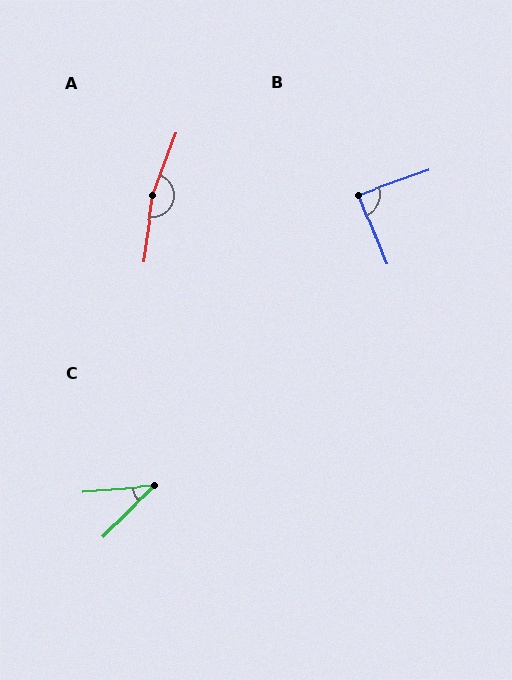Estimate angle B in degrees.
Approximately 88 degrees.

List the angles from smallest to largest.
C (41°), B (88°), A (168°).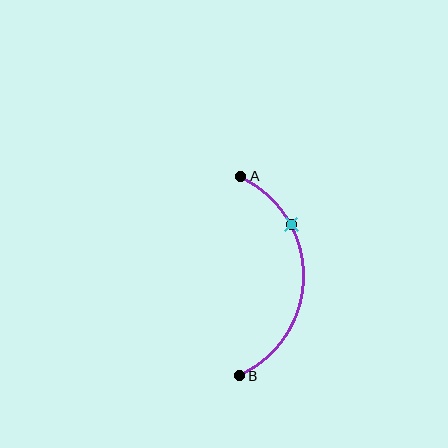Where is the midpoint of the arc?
The arc midpoint is the point on the curve farthest from the straight line joining A and B. It sits to the right of that line.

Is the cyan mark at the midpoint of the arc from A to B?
No. The cyan mark lies on the arc but is closer to endpoint A. The arc midpoint would be at the point on the curve equidistant along the arc from both A and B.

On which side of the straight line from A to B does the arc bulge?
The arc bulges to the right of the straight line connecting A and B.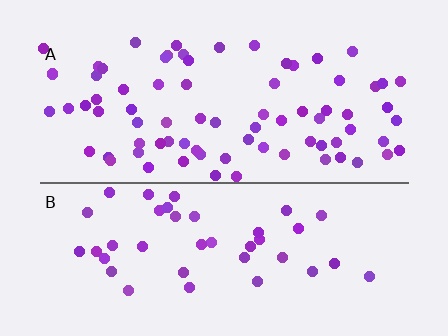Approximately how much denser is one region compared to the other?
Approximately 1.8× — region A over region B.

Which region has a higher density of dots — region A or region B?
A (the top).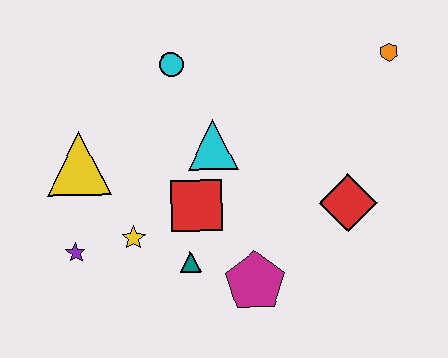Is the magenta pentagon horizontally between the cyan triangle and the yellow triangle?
No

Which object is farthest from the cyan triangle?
The orange hexagon is farthest from the cyan triangle.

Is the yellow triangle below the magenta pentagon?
No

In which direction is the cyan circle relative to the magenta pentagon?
The cyan circle is above the magenta pentagon.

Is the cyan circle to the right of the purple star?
Yes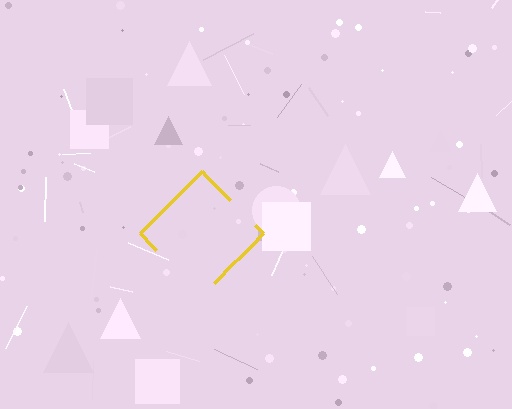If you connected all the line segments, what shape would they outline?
They would outline a diamond.